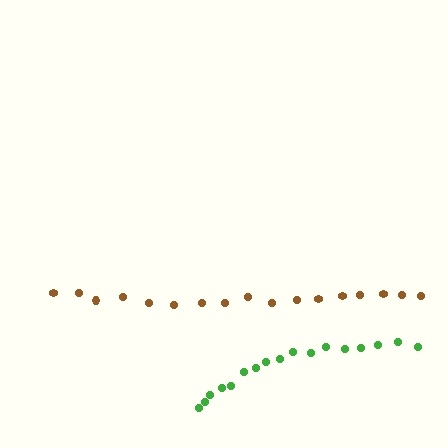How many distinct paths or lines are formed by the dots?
There are 2 distinct paths.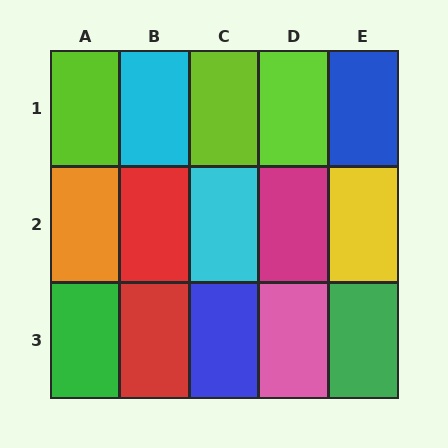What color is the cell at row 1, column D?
Lime.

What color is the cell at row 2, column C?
Cyan.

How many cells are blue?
2 cells are blue.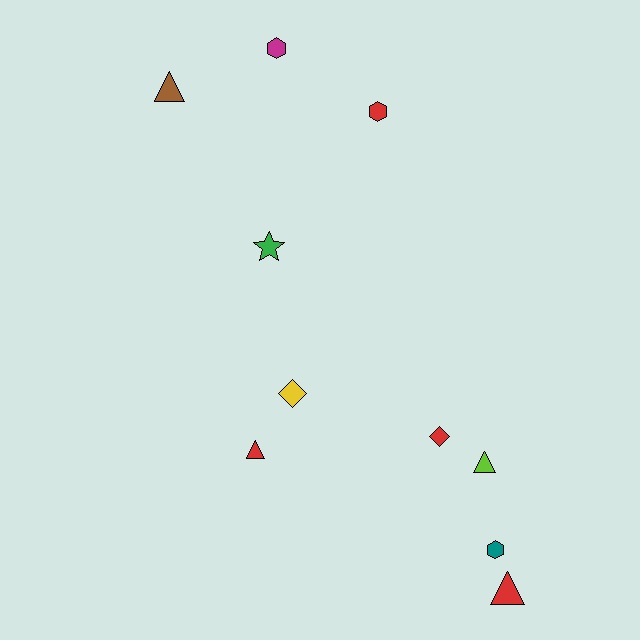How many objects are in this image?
There are 10 objects.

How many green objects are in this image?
There is 1 green object.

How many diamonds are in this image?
There are 2 diamonds.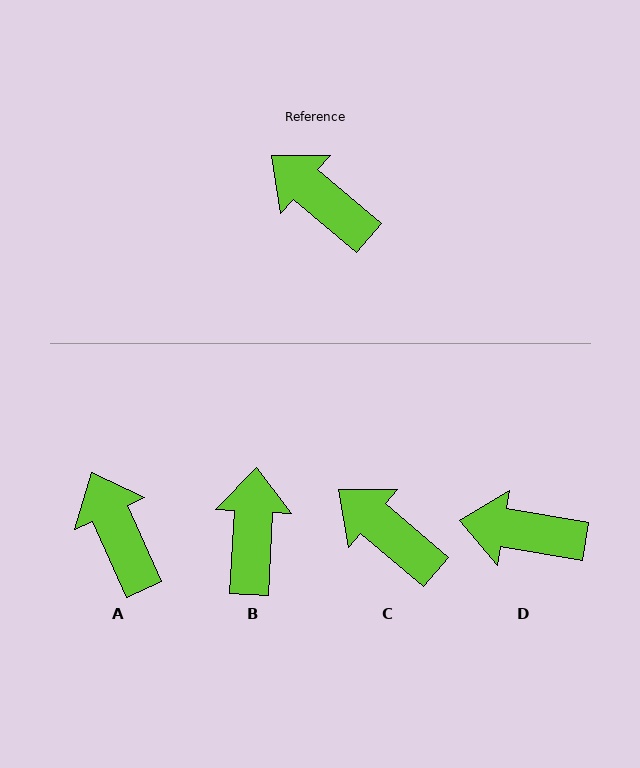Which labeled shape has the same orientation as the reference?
C.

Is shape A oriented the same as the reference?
No, it is off by about 25 degrees.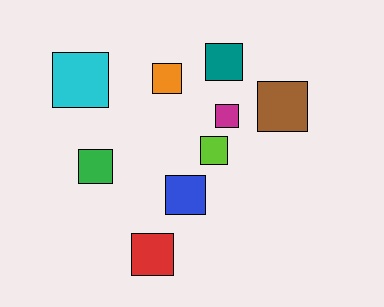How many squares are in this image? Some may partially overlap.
There are 9 squares.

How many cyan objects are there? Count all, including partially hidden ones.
There is 1 cyan object.